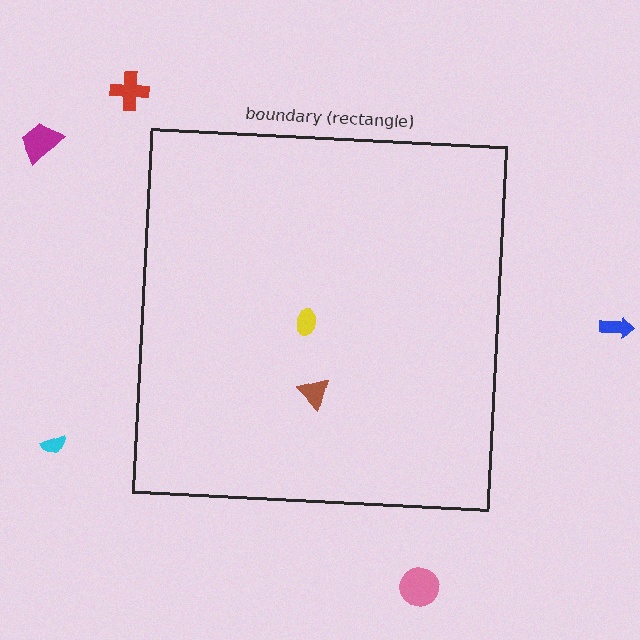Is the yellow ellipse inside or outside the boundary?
Inside.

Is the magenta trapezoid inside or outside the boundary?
Outside.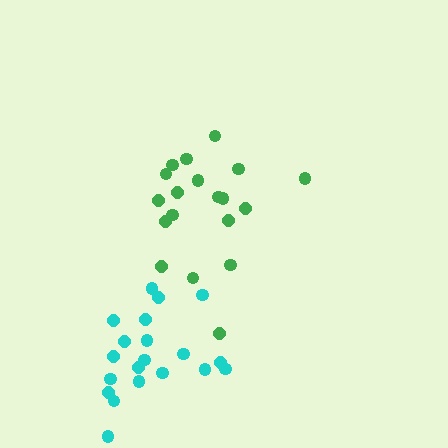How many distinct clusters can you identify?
There are 2 distinct clusters.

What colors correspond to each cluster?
The clusters are colored: cyan, green.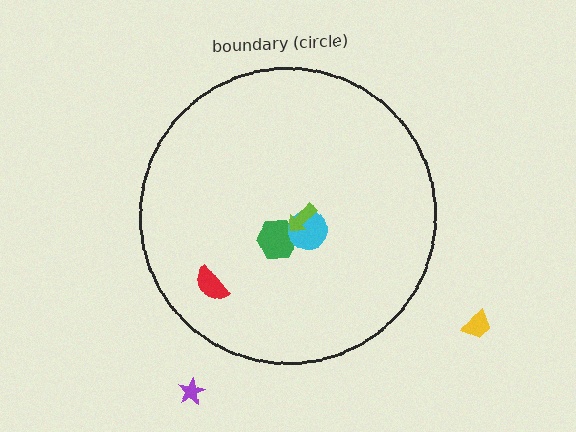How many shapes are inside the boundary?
4 inside, 2 outside.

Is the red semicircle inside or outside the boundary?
Inside.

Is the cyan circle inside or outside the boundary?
Inside.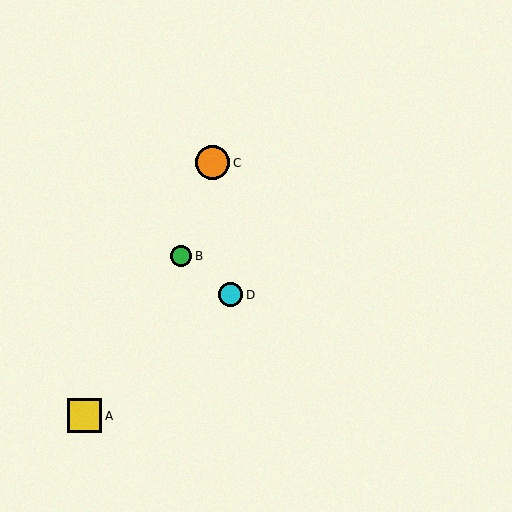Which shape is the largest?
The yellow square (labeled A) is the largest.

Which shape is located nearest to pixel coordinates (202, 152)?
The orange circle (labeled C) at (213, 163) is nearest to that location.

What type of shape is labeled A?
Shape A is a yellow square.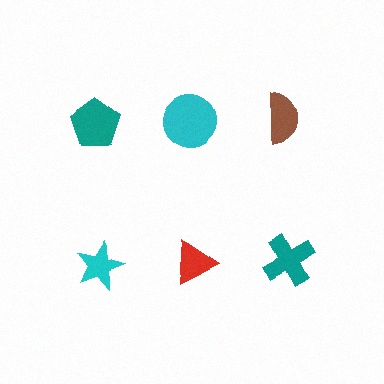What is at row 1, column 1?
A teal pentagon.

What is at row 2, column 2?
A red triangle.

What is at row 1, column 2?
A cyan circle.